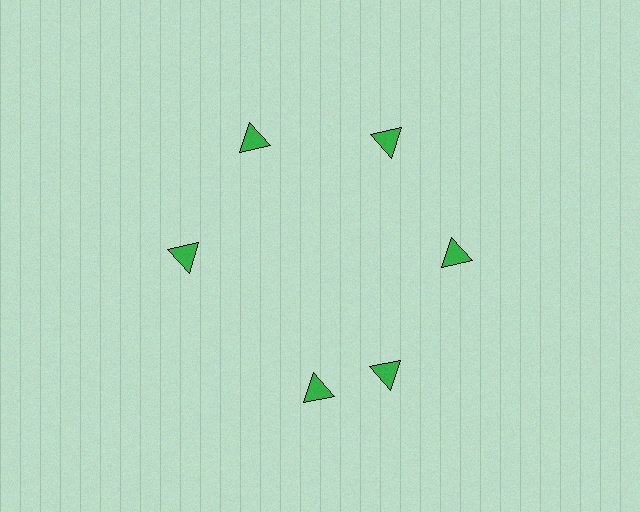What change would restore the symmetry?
The symmetry would be restored by rotating it back into even spacing with its neighbors so that all 6 triangles sit at equal angles and equal distance from the center.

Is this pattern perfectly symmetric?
No. The 6 green triangles are arranged in a ring, but one element near the 7 o'clock position is rotated out of alignment along the ring, breaking the 6-fold rotational symmetry.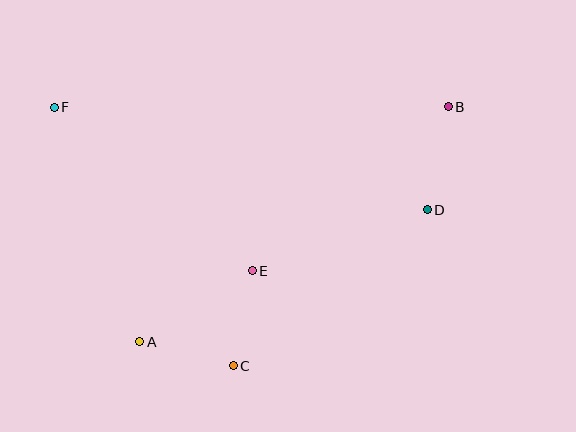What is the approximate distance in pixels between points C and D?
The distance between C and D is approximately 249 pixels.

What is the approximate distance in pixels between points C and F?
The distance between C and F is approximately 314 pixels.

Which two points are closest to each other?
Points A and C are closest to each other.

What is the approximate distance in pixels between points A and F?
The distance between A and F is approximately 250 pixels.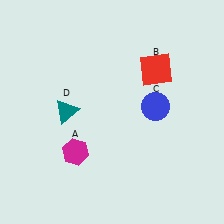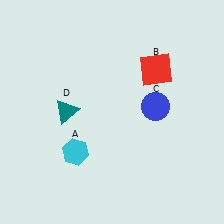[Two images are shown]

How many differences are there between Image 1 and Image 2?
There is 1 difference between the two images.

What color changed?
The hexagon (A) changed from magenta in Image 1 to cyan in Image 2.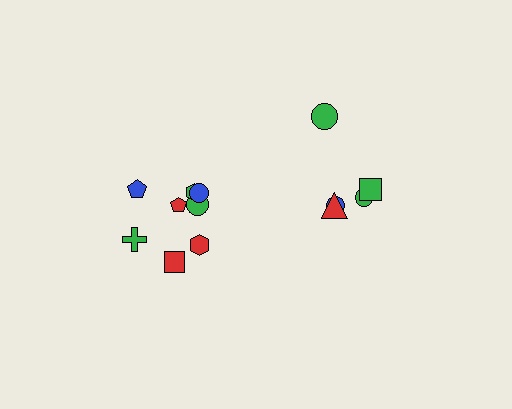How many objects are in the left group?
There are 8 objects.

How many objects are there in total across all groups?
There are 13 objects.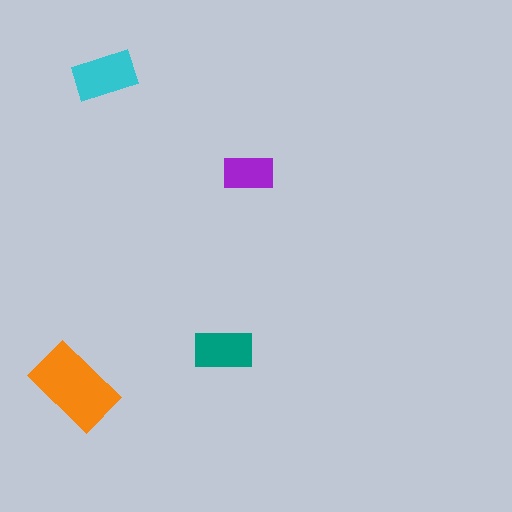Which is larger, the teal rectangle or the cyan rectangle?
The cyan one.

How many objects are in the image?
There are 4 objects in the image.